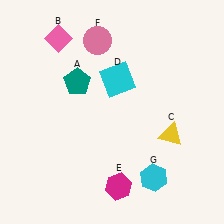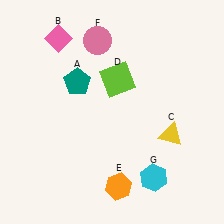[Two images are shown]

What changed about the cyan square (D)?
In Image 1, D is cyan. In Image 2, it changed to lime.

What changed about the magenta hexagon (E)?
In Image 1, E is magenta. In Image 2, it changed to orange.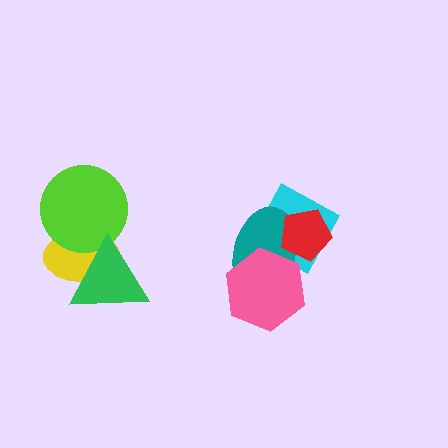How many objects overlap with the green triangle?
2 objects overlap with the green triangle.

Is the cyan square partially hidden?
Yes, it is partially covered by another shape.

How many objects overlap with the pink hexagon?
1 object overlaps with the pink hexagon.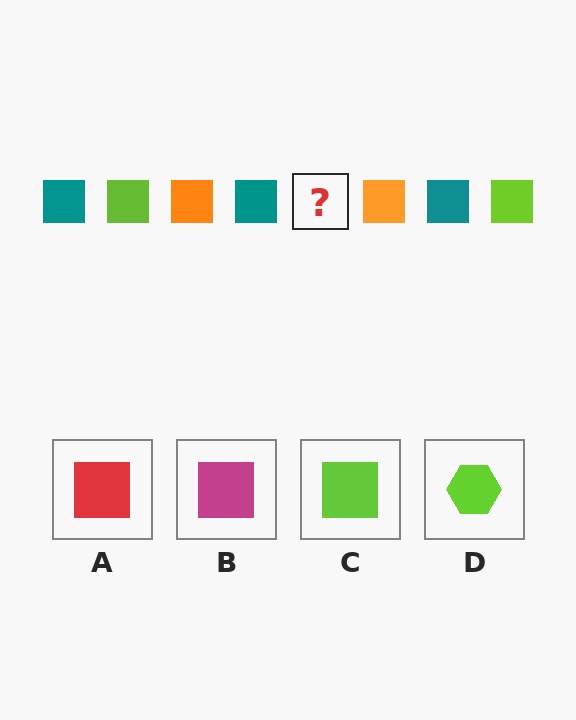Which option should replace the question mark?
Option C.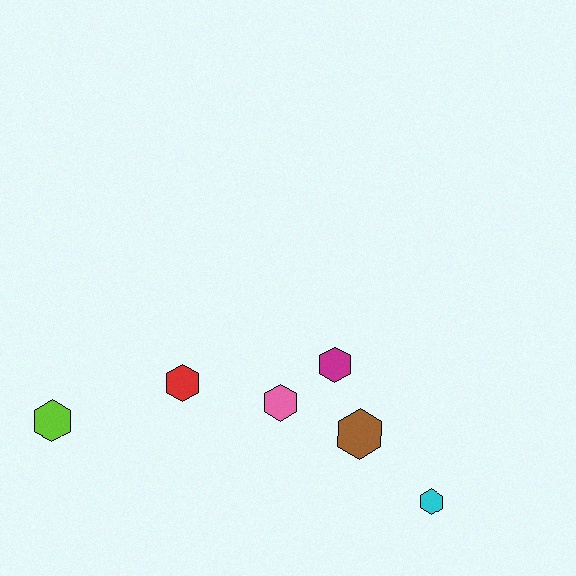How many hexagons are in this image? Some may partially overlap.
There are 6 hexagons.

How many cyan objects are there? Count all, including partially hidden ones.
There is 1 cyan object.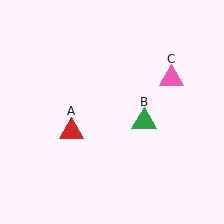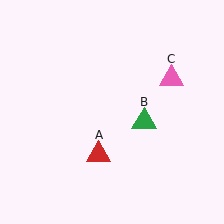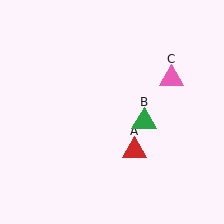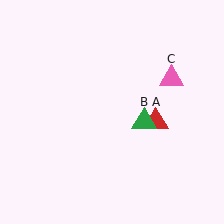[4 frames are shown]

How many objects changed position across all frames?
1 object changed position: red triangle (object A).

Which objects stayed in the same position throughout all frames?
Green triangle (object B) and pink triangle (object C) remained stationary.